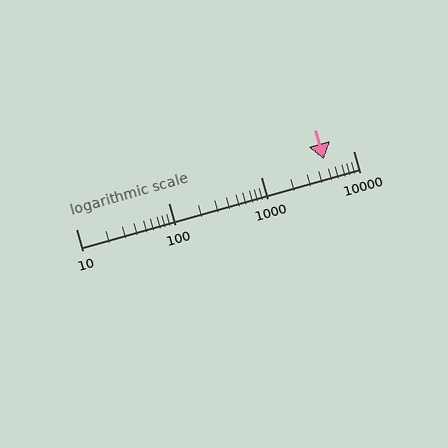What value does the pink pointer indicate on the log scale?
The pointer indicates approximately 4800.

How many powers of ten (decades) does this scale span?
The scale spans 3 decades, from 10 to 10000.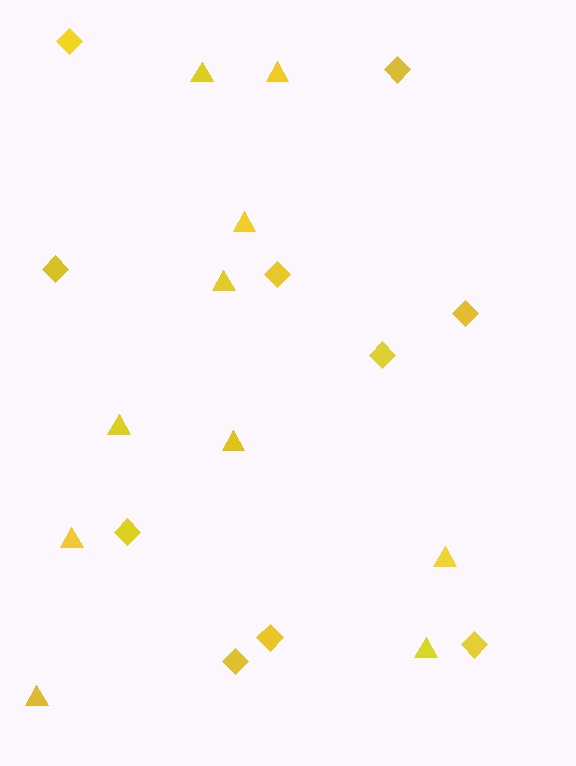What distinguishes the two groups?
There are 2 groups: one group of diamonds (10) and one group of triangles (10).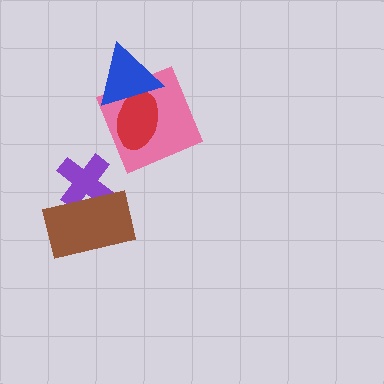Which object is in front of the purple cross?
The brown rectangle is in front of the purple cross.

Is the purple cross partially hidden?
Yes, it is partially covered by another shape.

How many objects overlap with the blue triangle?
2 objects overlap with the blue triangle.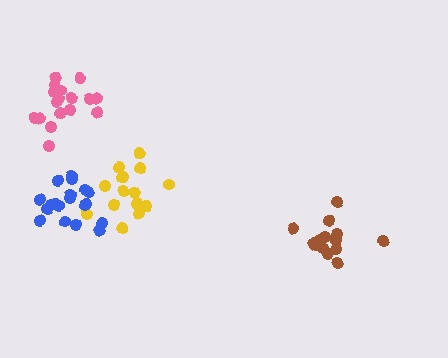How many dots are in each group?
Group 1: 14 dots, Group 2: 15 dots, Group 3: 19 dots, Group 4: 17 dots (65 total).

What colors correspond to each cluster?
The clusters are colored: brown, yellow, blue, pink.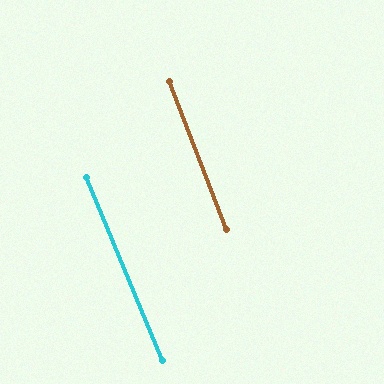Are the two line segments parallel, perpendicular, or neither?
Parallel — their directions differ by only 1.7°.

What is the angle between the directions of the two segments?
Approximately 2 degrees.